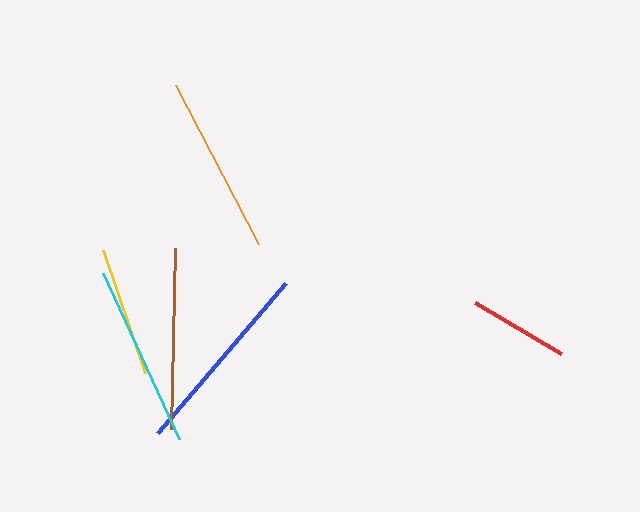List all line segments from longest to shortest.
From longest to shortest: blue, cyan, brown, orange, yellow, red.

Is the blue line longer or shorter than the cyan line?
The blue line is longer than the cyan line.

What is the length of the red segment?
The red segment is approximately 100 pixels long.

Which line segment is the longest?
The blue line is the longest at approximately 197 pixels.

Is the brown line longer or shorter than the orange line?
The brown line is longer than the orange line.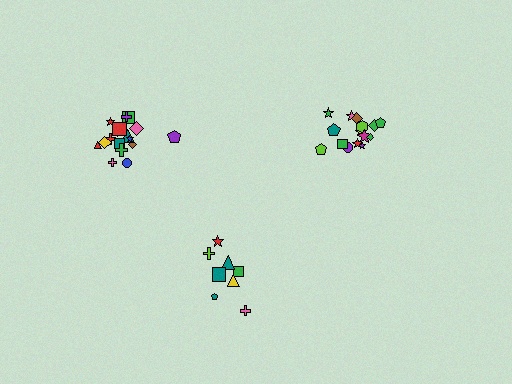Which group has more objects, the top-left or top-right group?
The top-left group.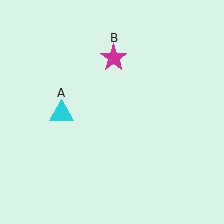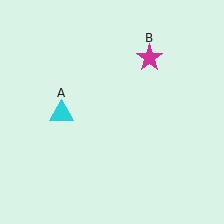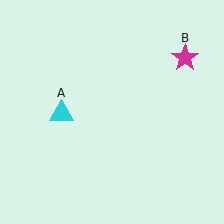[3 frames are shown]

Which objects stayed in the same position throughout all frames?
Cyan triangle (object A) remained stationary.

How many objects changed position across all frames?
1 object changed position: magenta star (object B).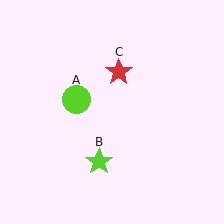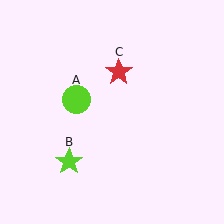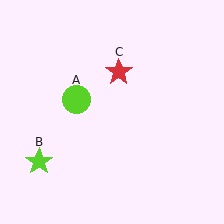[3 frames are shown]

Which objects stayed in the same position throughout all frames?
Lime circle (object A) and red star (object C) remained stationary.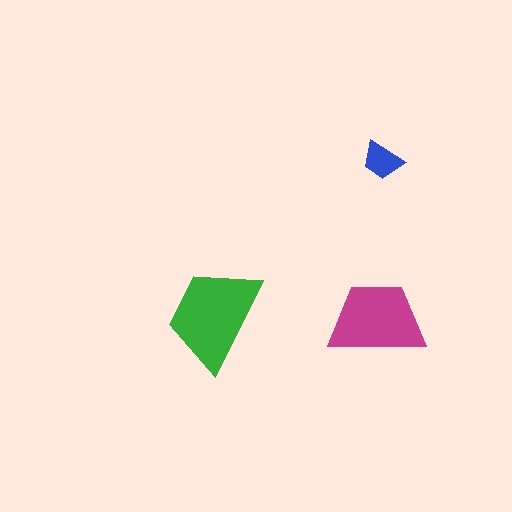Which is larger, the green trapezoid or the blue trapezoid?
The green one.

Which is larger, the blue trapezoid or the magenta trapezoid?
The magenta one.